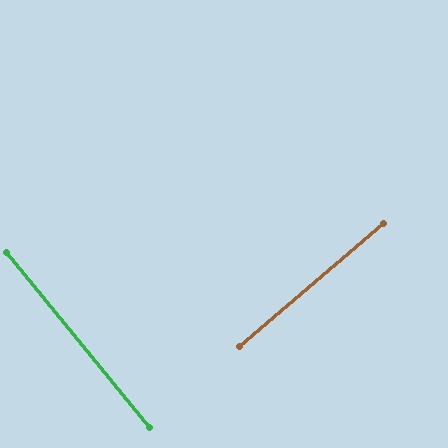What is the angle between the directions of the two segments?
Approximately 89 degrees.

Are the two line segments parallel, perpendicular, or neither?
Perpendicular — they meet at approximately 89°.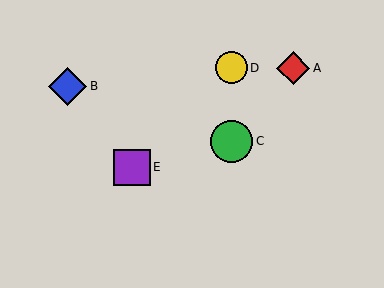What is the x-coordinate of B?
Object B is at x≈68.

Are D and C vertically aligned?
Yes, both are at x≈231.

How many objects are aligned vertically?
2 objects (C, D) are aligned vertically.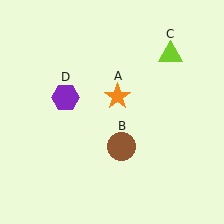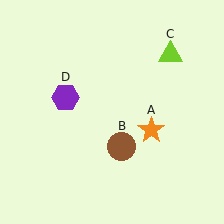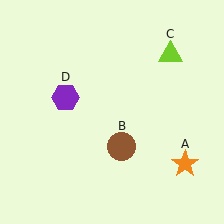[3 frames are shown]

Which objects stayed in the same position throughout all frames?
Brown circle (object B) and lime triangle (object C) and purple hexagon (object D) remained stationary.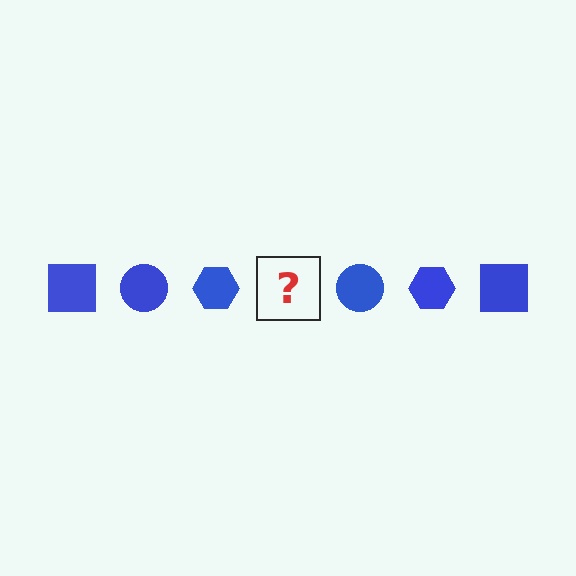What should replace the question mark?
The question mark should be replaced with a blue square.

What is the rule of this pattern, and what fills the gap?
The rule is that the pattern cycles through square, circle, hexagon shapes in blue. The gap should be filled with a blue square.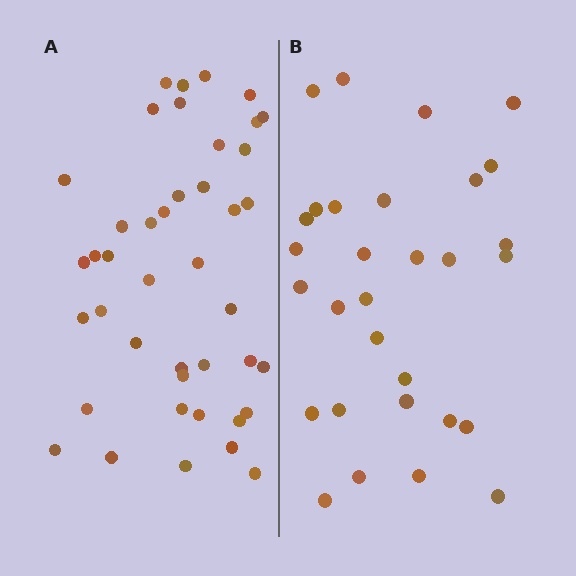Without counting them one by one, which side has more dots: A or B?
Region A (the left region) has more dots.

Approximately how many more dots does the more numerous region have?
Region A has roughly 12 or so more dots than region B.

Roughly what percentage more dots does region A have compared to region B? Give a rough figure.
About 40% more.